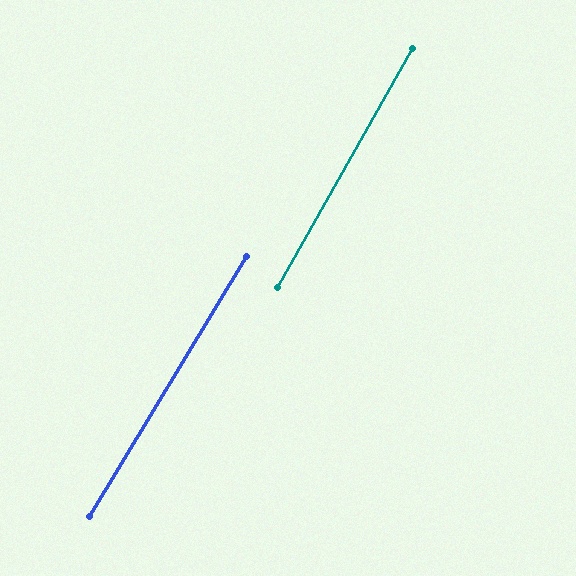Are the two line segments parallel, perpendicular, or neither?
Parallel — their directions differ by only 1.6°.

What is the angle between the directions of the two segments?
Approximately 2 degrees.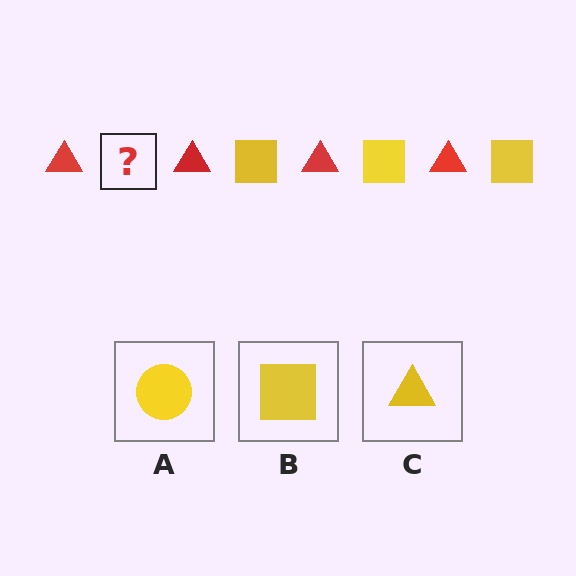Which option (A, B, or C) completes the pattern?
B.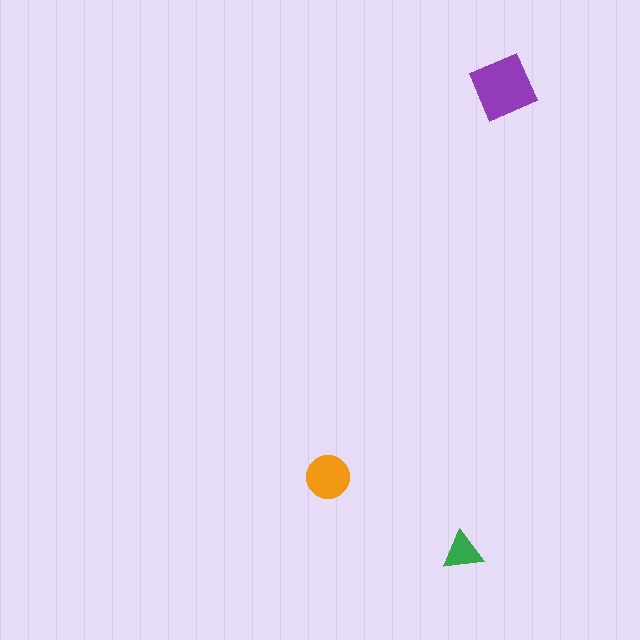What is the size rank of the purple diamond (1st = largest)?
1st.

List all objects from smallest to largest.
The green triangle, the orange circle, the purple diamond.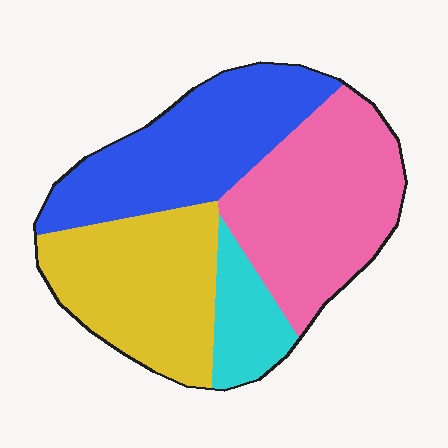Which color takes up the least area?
Cyan, at roughly 10%.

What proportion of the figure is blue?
Blue covers about 30% of the figure.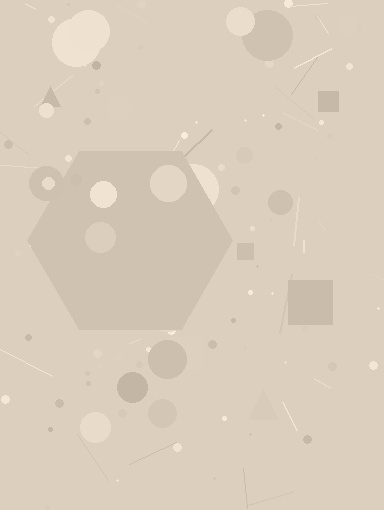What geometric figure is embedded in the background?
A hexagon is embedded in the background.